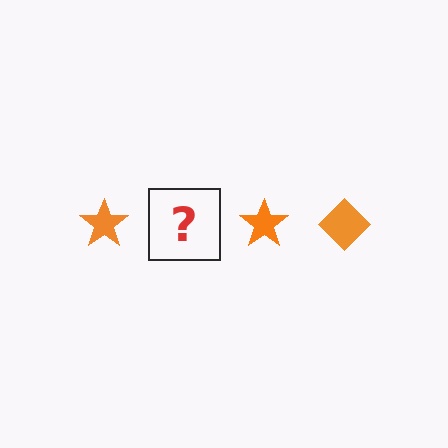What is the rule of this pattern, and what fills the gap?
The rule is that the pattern cycles through star, diamond shapes in orange. The gap should be filled with an orange diamond.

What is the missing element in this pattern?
The missing element is an orange diamond.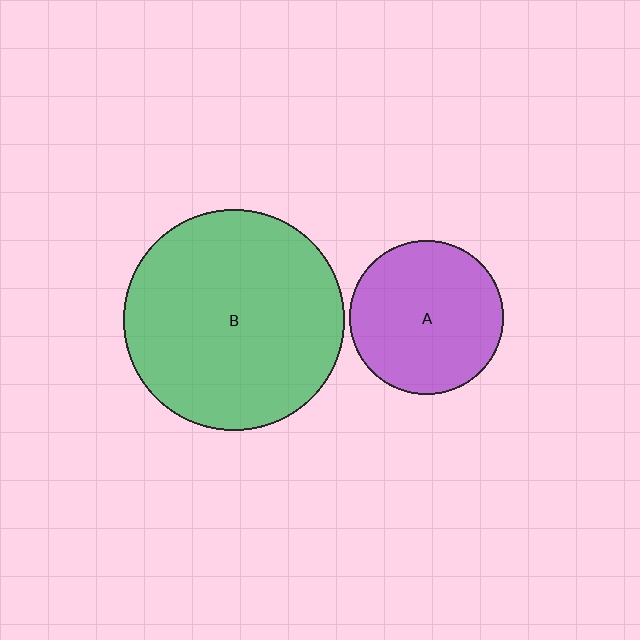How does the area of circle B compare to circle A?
Approximately 2.1 times.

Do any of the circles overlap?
No, none of the circles overlap.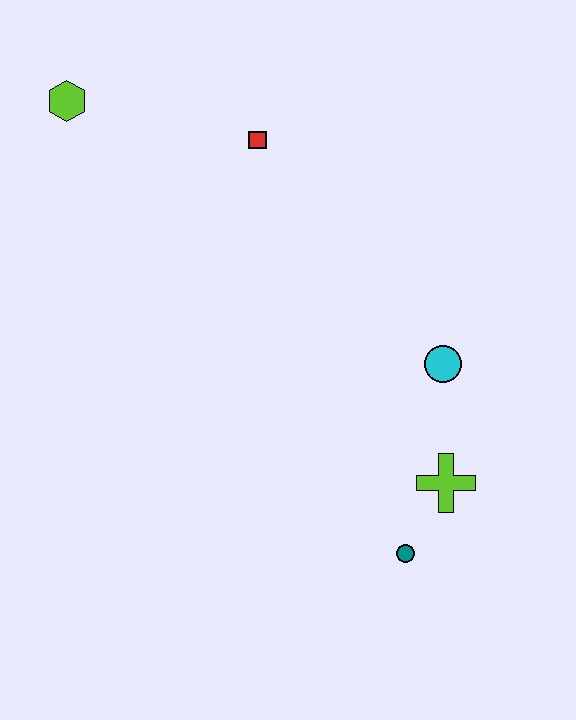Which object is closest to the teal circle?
The lime cross is closest to the teal circle.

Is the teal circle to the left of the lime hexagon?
No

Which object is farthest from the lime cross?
The lime hexagon is farthest from the lime cross.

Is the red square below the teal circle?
No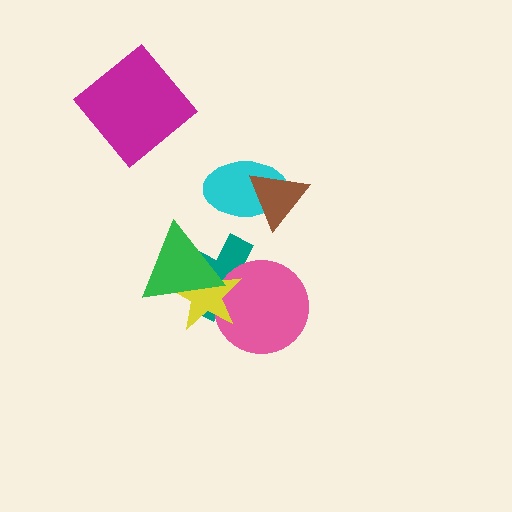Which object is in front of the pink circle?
The yellow star is in front of the pink circle.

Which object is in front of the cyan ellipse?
The brown triangle is in front of the cyan ellipse.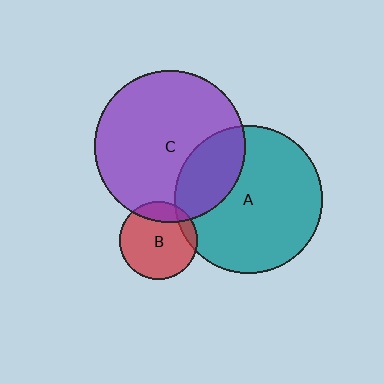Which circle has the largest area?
Circle C (purple).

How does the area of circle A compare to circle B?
Approximately 3.6 times.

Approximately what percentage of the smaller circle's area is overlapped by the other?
Approximately 25%.